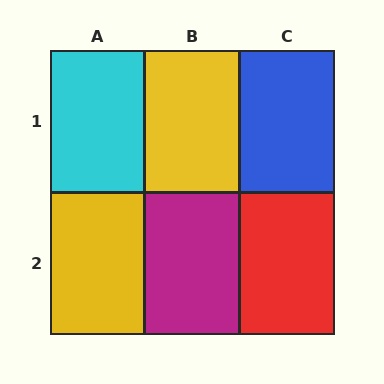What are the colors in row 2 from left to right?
Yellow, magenta, red.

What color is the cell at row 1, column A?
Cyan.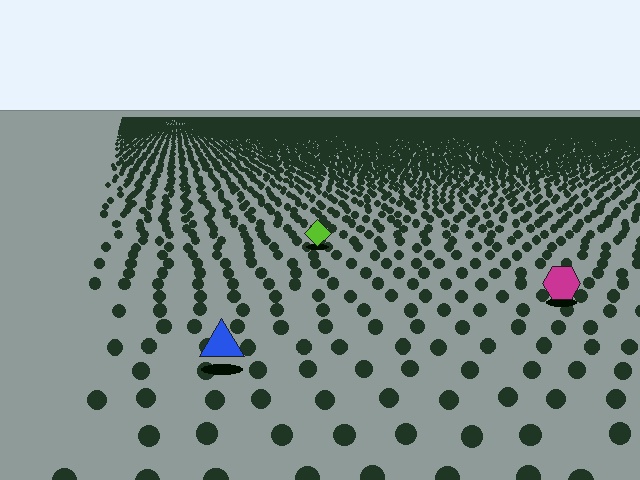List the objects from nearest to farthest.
From nearest to farthest: the blue triangle, the magenta hexagon, the lime diamond.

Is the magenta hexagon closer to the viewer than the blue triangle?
No. The blue triangle is closer — you can tell from the texture gradient: the ground texture is coarser near it.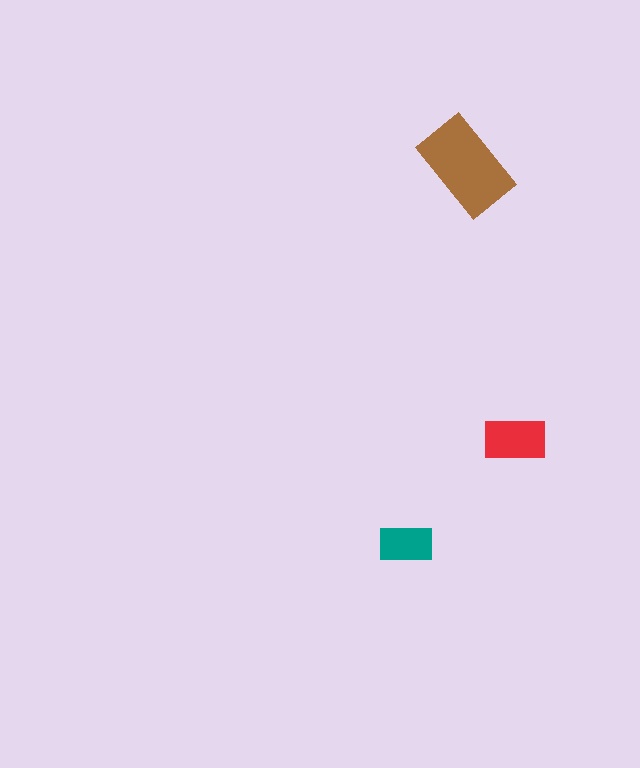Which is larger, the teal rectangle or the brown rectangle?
The brown one.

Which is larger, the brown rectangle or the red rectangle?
The brown one.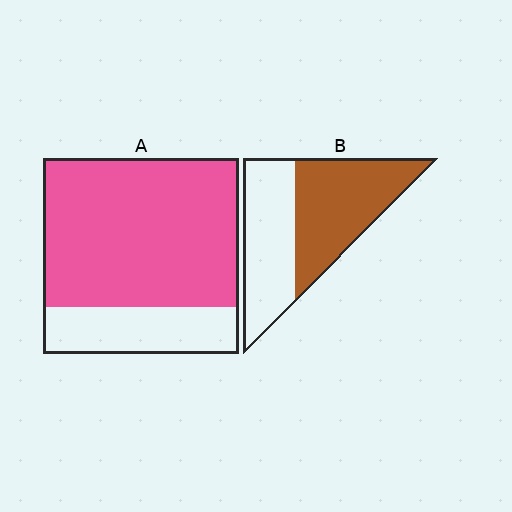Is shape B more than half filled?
Roughly half.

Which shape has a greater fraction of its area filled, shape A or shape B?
Shape A.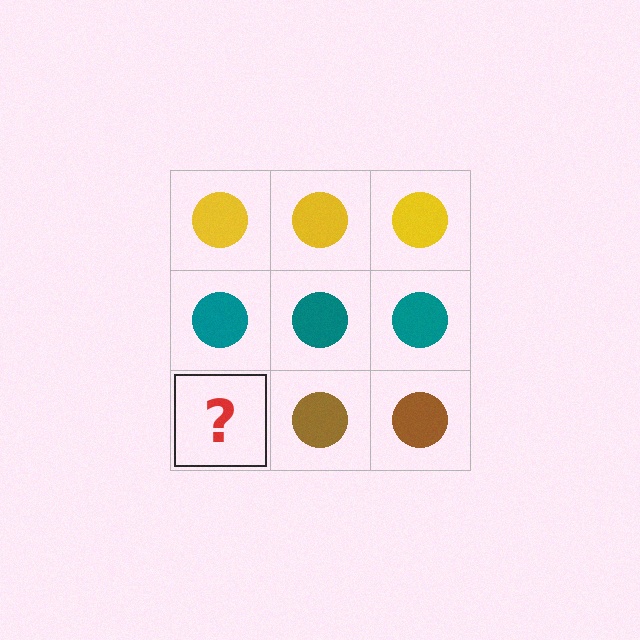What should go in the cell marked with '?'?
The missing cell should contain a brown circle.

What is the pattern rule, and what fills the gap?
The rule is that each row has a consistent color. The gap should be filled with a brown circle.